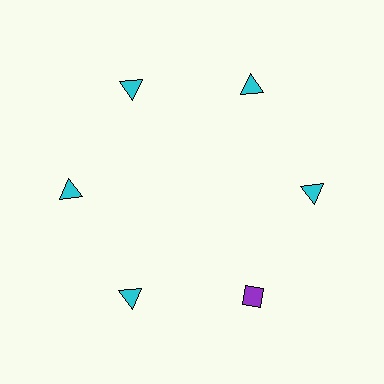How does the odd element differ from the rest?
It differs in both color (purple instead of cyan) and shape (diamond instead of triangle).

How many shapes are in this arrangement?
There are 6 shapes arranged in a ring pattern.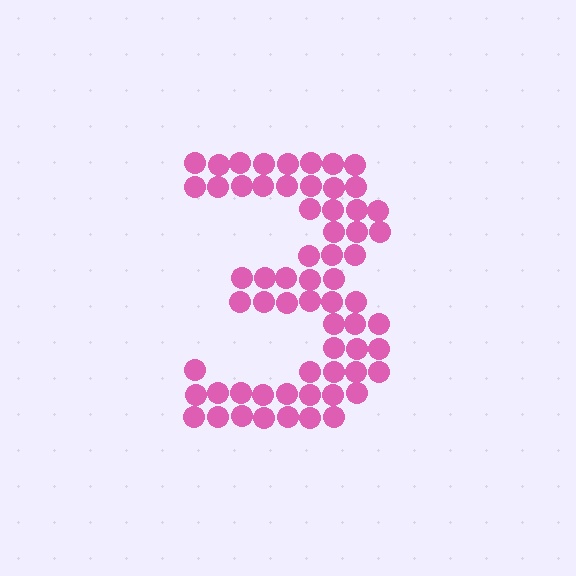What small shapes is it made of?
It is made of small circles.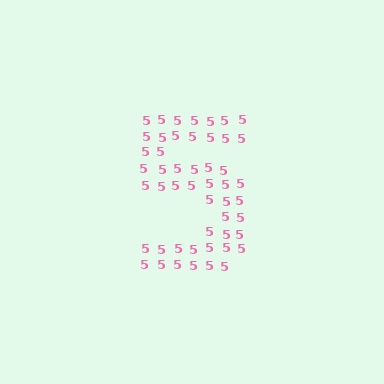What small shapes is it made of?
It is made of small digit 5's.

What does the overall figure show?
The overall figure shows the digit 5.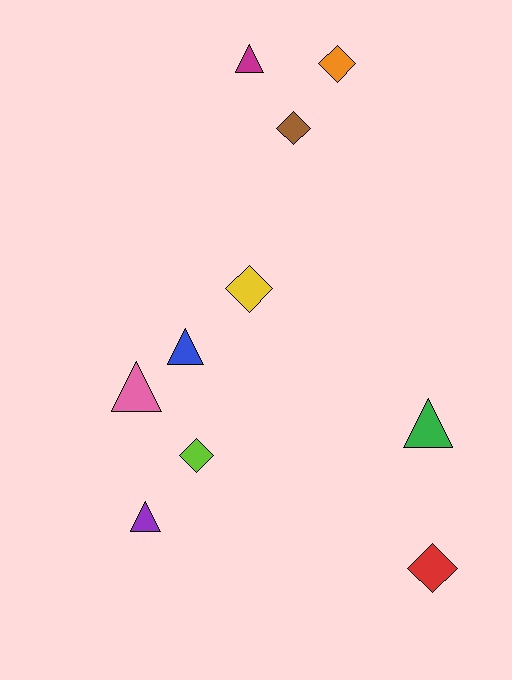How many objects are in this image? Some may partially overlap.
There are 10 objects.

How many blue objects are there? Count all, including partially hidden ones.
There is 1 blue object.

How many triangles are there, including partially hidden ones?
There are 5 triangles.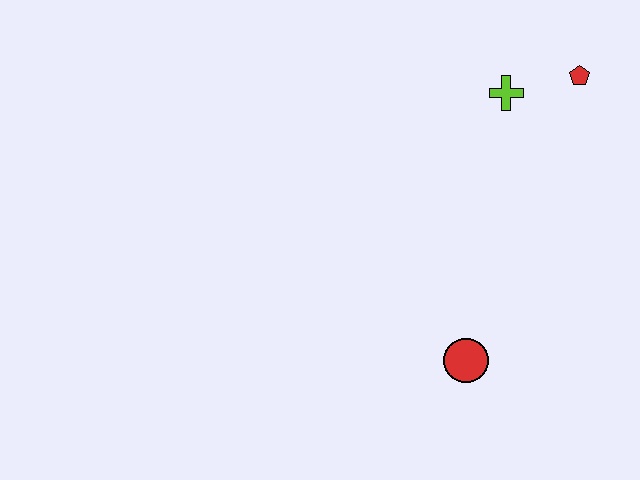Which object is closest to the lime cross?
The red pentagon is closest to the lime cross.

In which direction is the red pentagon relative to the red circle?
The red pentagon is above the red circle.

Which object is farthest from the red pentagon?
The red circle is farthest from the red pentagon.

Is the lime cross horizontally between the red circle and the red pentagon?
Yes